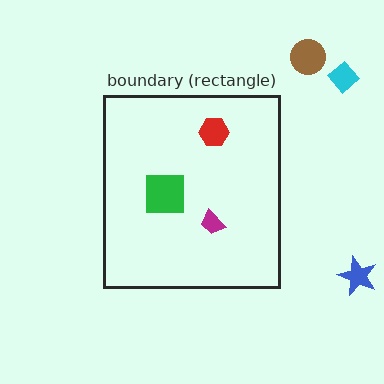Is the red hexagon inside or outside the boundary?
Inside.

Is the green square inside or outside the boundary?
Inside.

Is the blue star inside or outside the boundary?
Outside.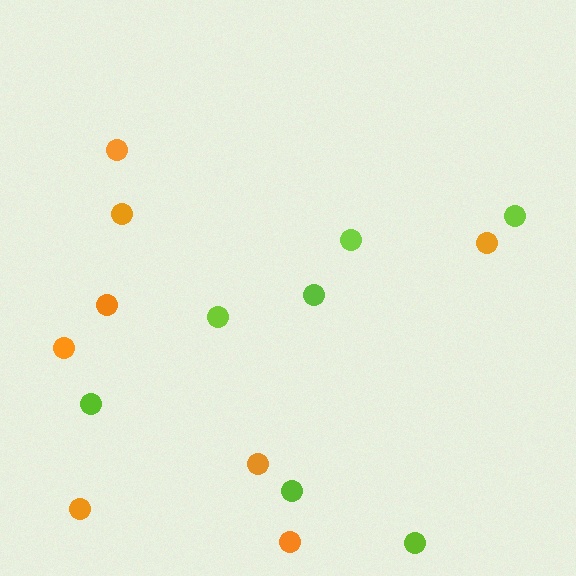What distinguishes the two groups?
There are 2 groups: one group of orange circles (8) and one group of lime circles (7).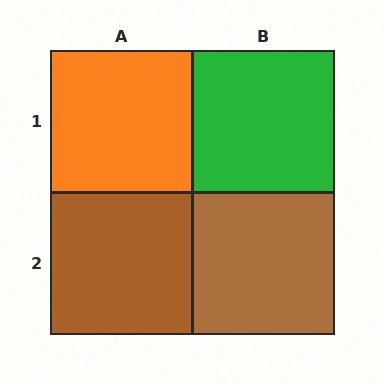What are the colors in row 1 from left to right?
Orange, green.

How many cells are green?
1 cell is green.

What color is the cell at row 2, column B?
Brown.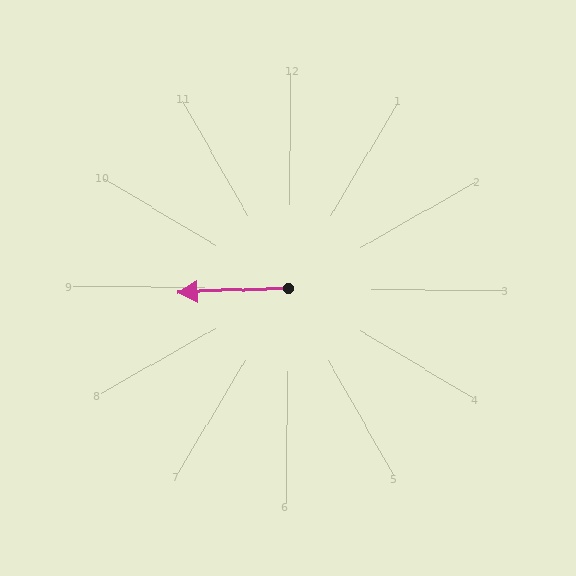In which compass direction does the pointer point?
West.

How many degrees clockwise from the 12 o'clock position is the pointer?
Approximately 267 degrees.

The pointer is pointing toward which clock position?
Roughly 9 o'clock.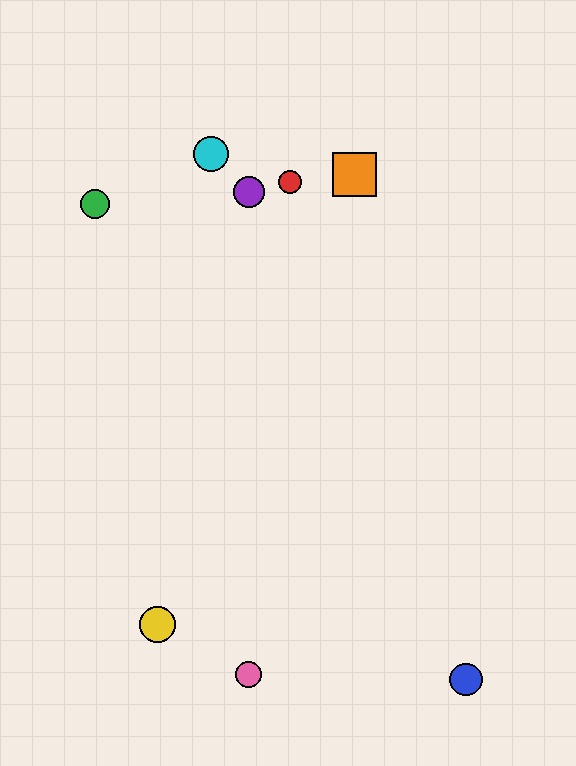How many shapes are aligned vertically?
2 shapes (the purple circle, the pink circle) are aligned vertically.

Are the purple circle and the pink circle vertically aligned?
Yes, both are at x≈249.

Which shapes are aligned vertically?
The purple circle, the pink circle are aligned vertically.